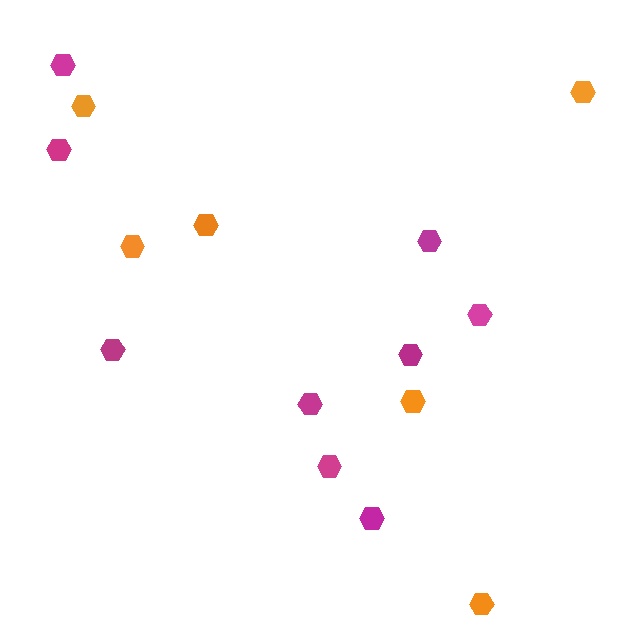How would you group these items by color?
There are 2 groups: one group of magenta hexagons (9) and one group of orange hexagons (6).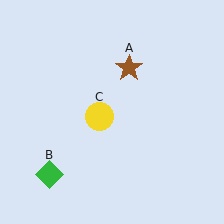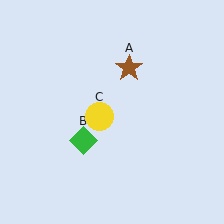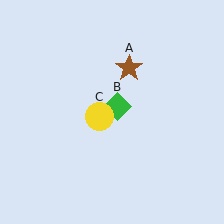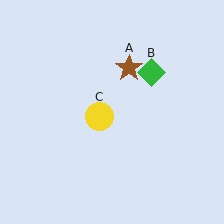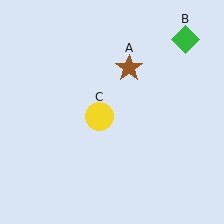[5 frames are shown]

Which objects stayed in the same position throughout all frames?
Brown star (object A) and yellow circle (object C) remained stationary.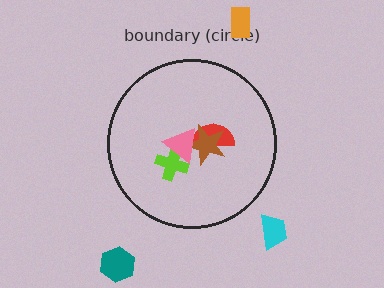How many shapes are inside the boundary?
4 inside, 3 outside.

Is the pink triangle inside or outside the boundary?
Inside.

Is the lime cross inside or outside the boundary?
Inside.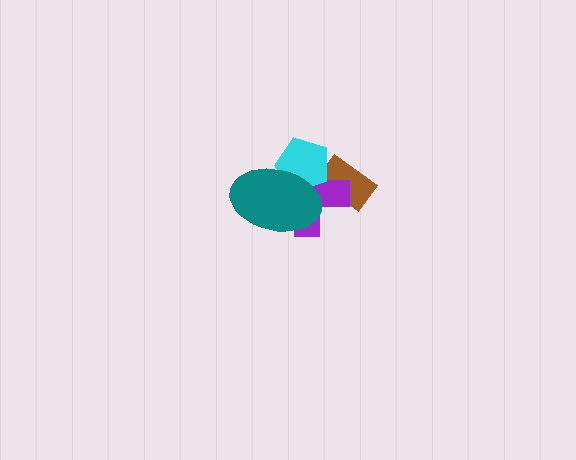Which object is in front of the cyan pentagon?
The teal ellipse is in front of the cyan pentagon.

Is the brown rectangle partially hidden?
Yes, it is partially covered by another shape.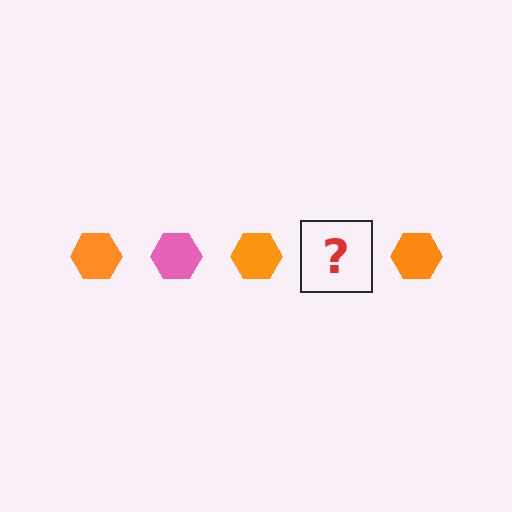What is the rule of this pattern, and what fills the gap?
The rule is that the pattern cycles through orange, pink hexagons. The gap should be filled with a pink hexagon.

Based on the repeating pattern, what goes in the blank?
The blank should be a pink hexagon.